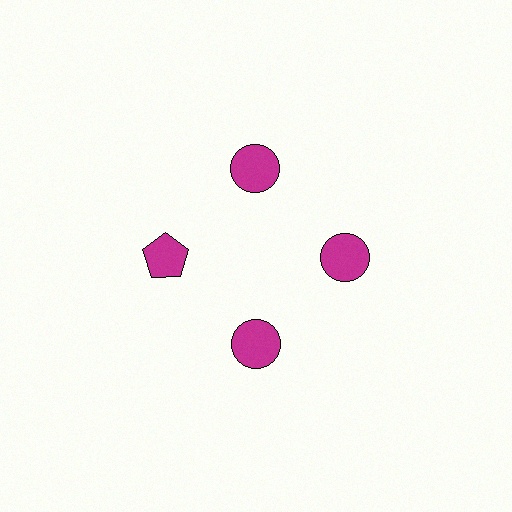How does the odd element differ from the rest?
It has a different shape: pentagon instead of circle.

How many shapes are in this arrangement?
There are 4 shapes arranged in a ring pattern.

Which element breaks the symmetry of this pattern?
The magenta pentagon at roughly the 9 o'clock position breaks the symmetry. All other shapes are magenta circles.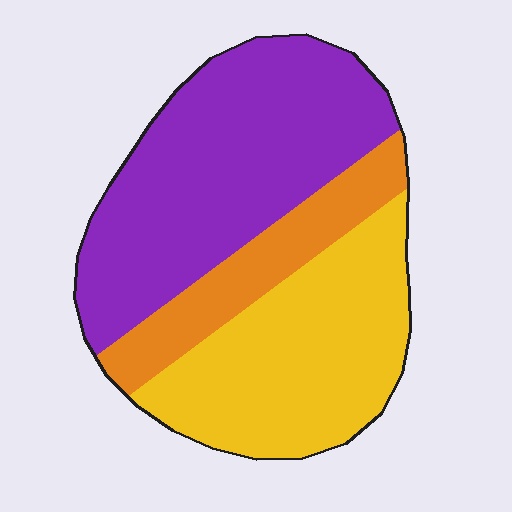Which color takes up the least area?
Orange, at roughly 15%.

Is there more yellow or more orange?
Yellow.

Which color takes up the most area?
Purple, at roughly 45%.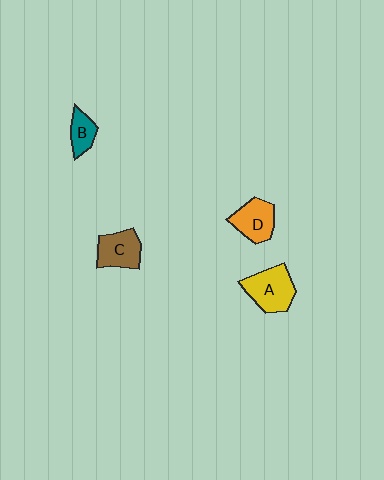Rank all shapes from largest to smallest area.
From largest to smallest: A (yellow), D (orange), C (brown), B (teal).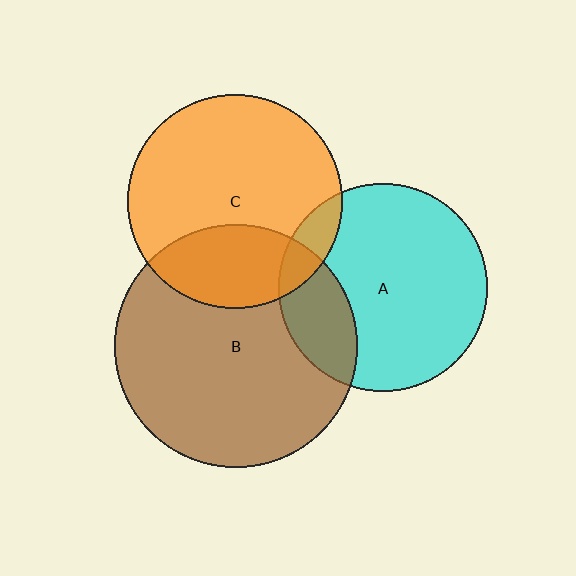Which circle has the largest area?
Circle B (brown).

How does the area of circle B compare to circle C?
Approximately 1.3 times.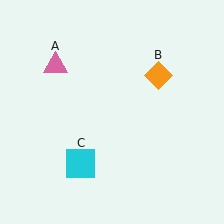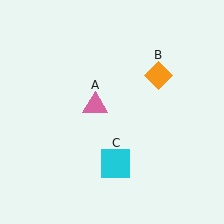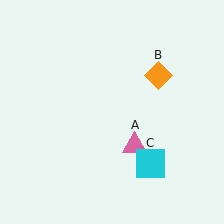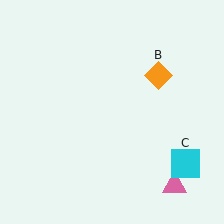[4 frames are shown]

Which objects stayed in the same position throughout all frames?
Orange diamond (object B) remained stationary.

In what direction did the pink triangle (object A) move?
The pink triangle (object A) moved down and to the right.